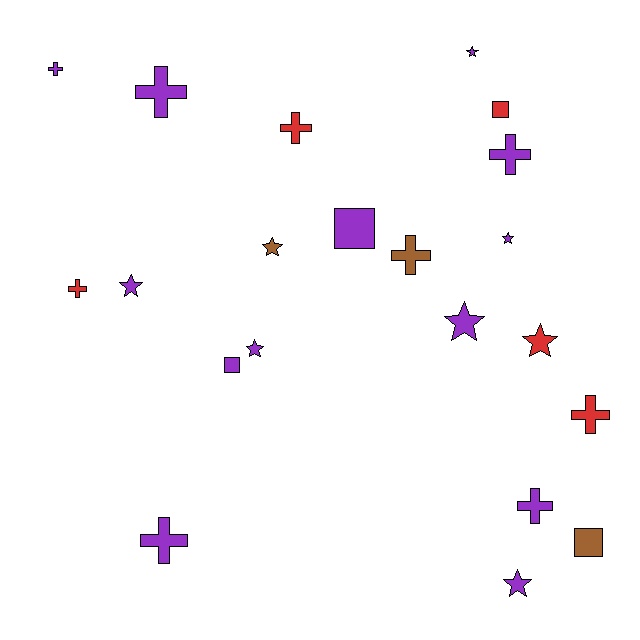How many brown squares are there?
There is 1 brown square.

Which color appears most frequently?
Purple, with 13 objects.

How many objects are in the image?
There are 21 objects.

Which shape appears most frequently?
Cross, with 9 objects.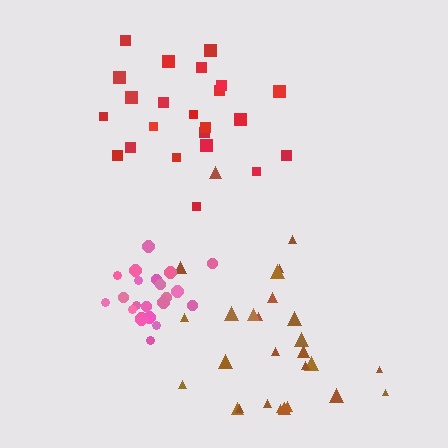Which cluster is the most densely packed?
Pink.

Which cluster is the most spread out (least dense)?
Red.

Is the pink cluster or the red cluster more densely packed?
Pink.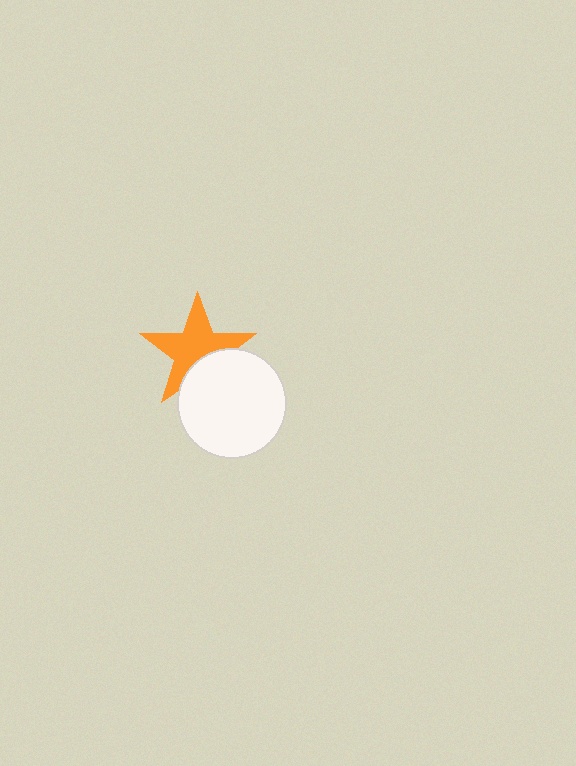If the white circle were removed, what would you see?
You would see the complete orange star.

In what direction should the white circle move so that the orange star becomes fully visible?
The white circle should move down. That is the shortest direction to clear the overlap and leave the orange star fully visible.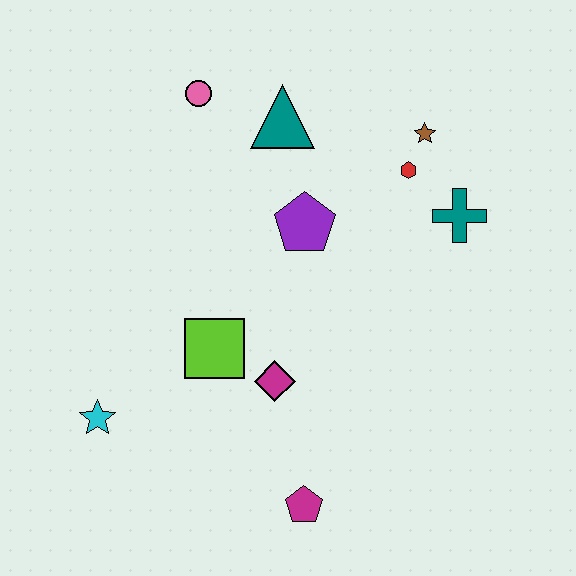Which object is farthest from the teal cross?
The cyan star is farthest from the teal cross.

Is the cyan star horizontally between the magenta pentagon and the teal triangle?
No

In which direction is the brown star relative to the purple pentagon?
The brown star is to the right of the purple pentagon.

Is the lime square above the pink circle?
No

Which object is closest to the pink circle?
The teal triangle is closest to the pink circle.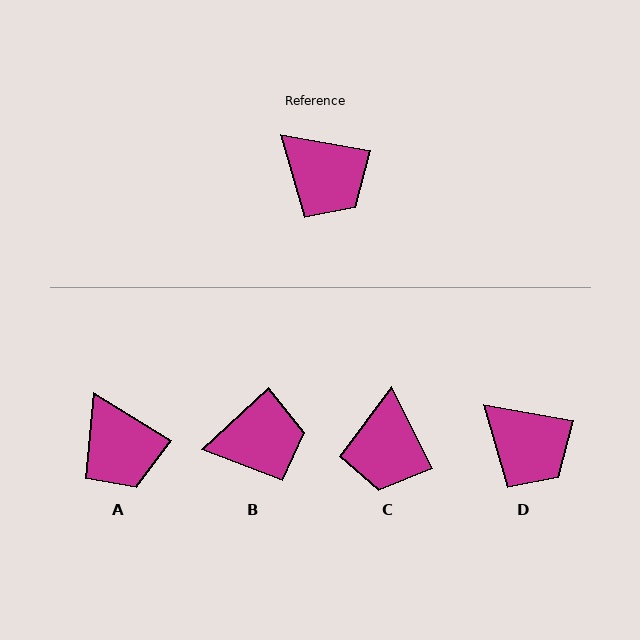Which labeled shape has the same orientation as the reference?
D.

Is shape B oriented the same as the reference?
No, it is off by about 54 degrees.